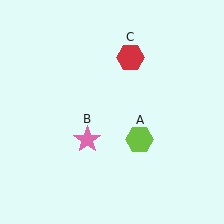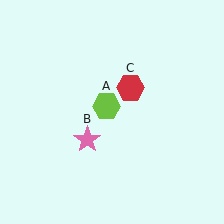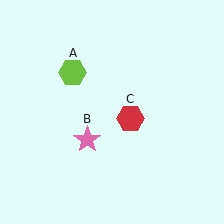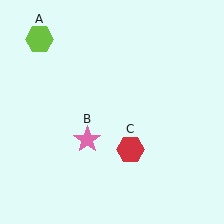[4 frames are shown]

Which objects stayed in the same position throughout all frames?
Pink star (object B) remained stationary.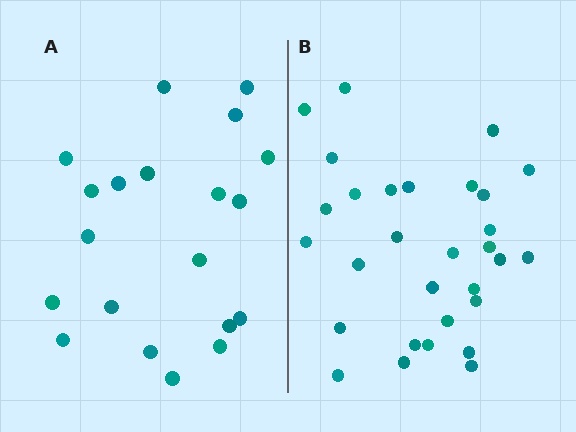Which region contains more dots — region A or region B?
Region B (the right region) has more dots.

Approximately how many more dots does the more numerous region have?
Region B has roughly 10 or so more dots than region A.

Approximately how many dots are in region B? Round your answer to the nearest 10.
About 30 dots.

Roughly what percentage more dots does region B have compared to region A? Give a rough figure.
About 50% more.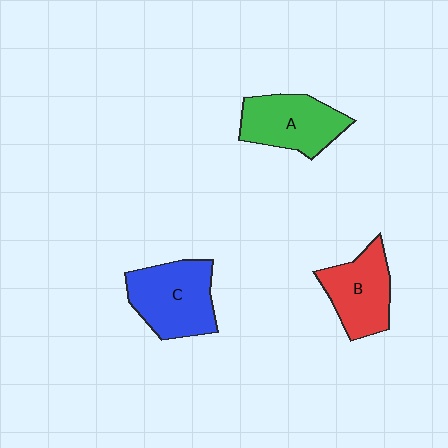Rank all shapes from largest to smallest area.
From largest to smallest: C (blue), A (green), B (red).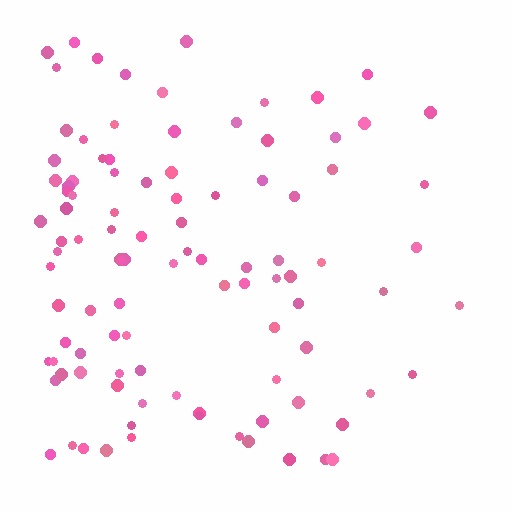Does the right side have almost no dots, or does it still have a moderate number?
Still a moderate number, just noticeably fewer than the left.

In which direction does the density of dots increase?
From right to left, with the left side densest.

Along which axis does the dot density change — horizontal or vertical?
Horizontal.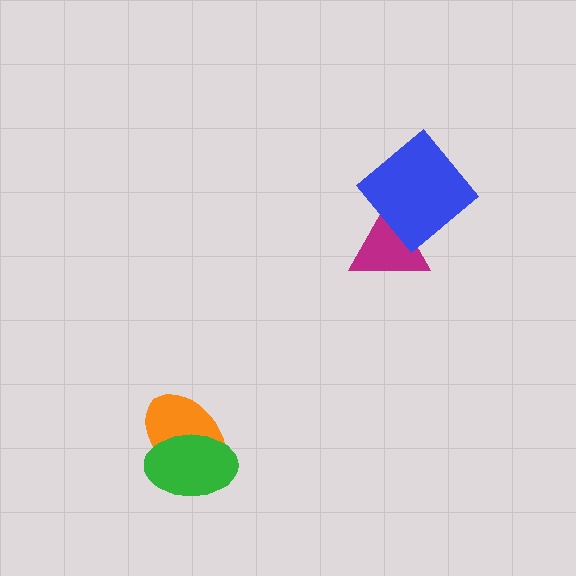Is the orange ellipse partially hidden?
Yes, it is partially covered by another shape.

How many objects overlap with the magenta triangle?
1 object overlaps with the magenta triangle.